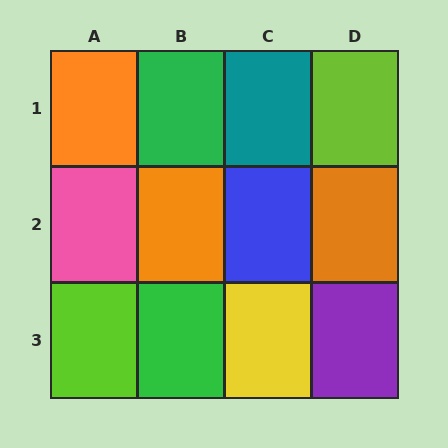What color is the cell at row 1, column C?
Teal.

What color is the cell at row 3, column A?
Lime.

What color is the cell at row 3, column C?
Yellow.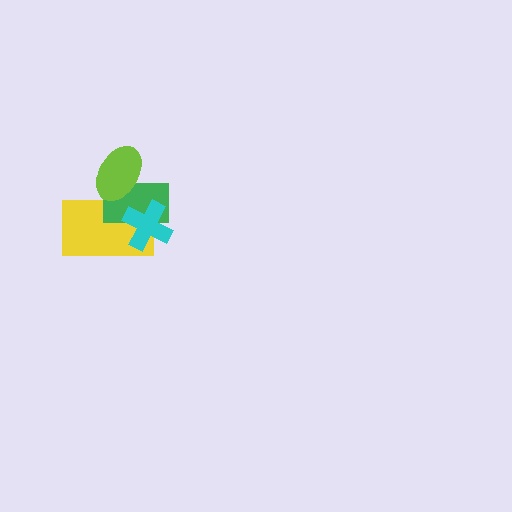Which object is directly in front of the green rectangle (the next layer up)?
The cyan cross is directly in front of the green rectangle.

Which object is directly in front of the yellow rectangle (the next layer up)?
The green rectangle is directly in front of the yellow rectangle.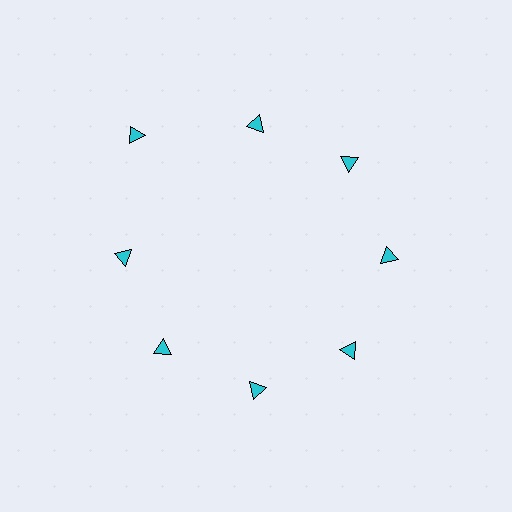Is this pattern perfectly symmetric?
No. The 8 cyan triangles are arranged in a ring, but one element near the 10 o'clock position is pushed outward from the center, breaking the 8-fold rotational symmetry.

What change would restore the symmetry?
The symmetry would be restored by moving it inward, back onto the ring so that all 8 triangles sit at equal angles and equal distance from the center.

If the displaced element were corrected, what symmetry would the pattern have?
It would have 8-fold rotational symmetry — the pattern would map onto itself every 45 degrees.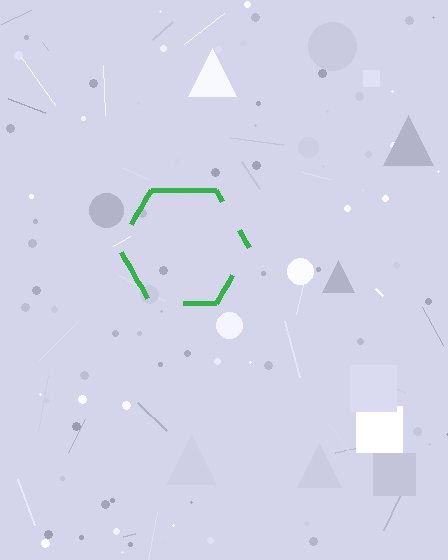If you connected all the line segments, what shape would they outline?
They would outline a hexagon.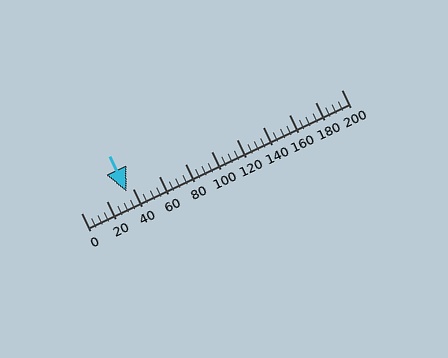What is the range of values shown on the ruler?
The ruler shows values from 0 to 200.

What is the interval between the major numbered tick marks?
The major tick marks are spaced 20 units apart.